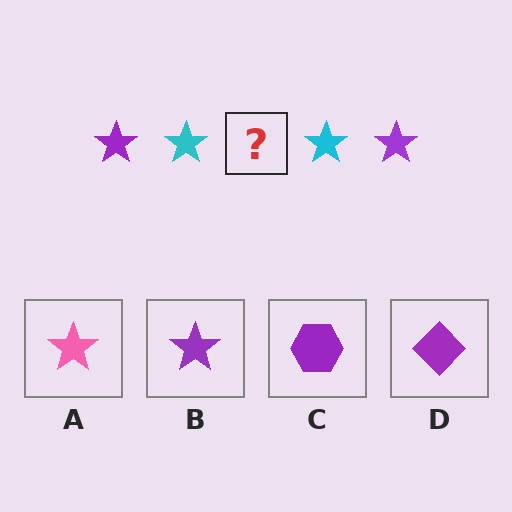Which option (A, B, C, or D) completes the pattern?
B.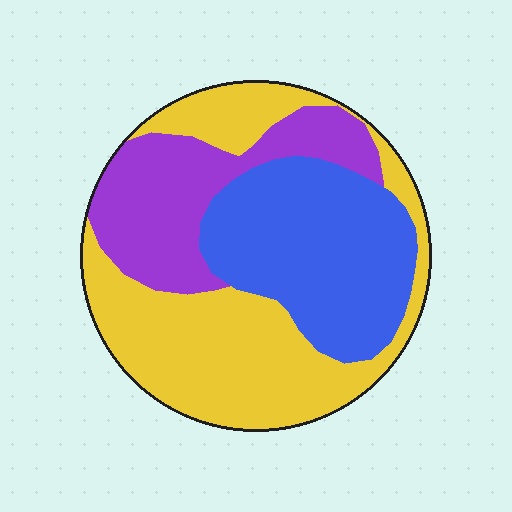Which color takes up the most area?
Yellow, at roughly 45%.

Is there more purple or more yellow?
Yellow.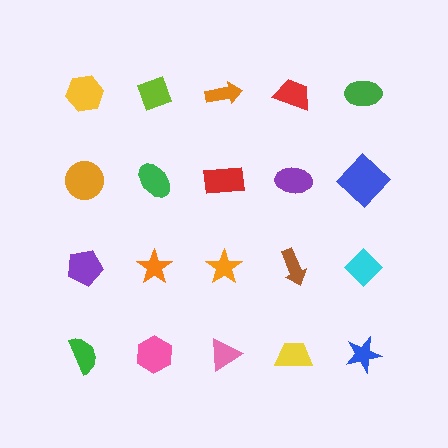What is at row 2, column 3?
A red rectangle.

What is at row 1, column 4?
A red trapezoid.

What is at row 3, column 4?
A brown arrow.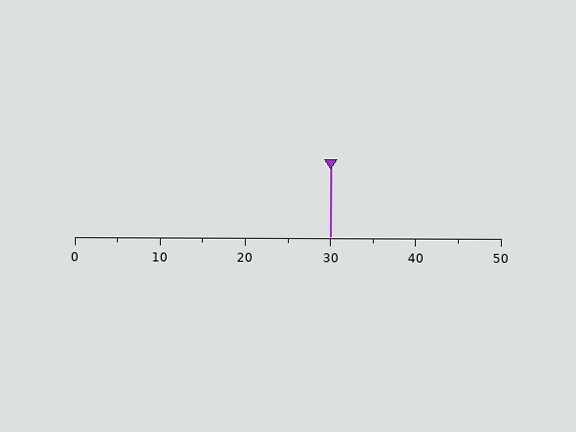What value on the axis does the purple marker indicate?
The marker indicates approximately 30.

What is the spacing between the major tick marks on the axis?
The major ticks are spaced 10 apart.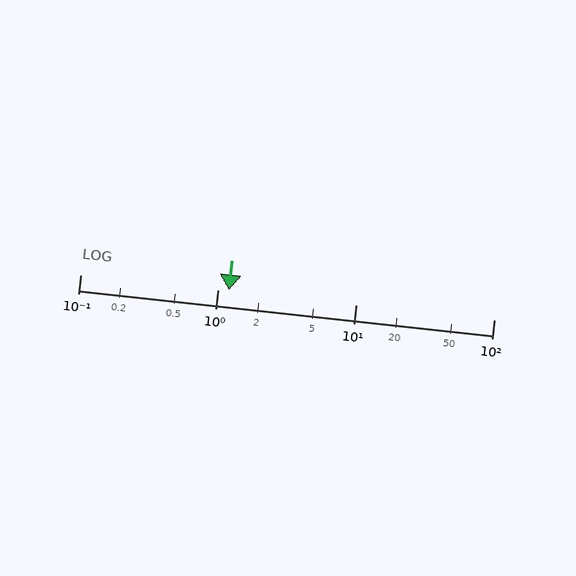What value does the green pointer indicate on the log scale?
The pointer indicates approximately 1.2.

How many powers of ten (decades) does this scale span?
The scale spans 3 decades, from 0.1 to 100.